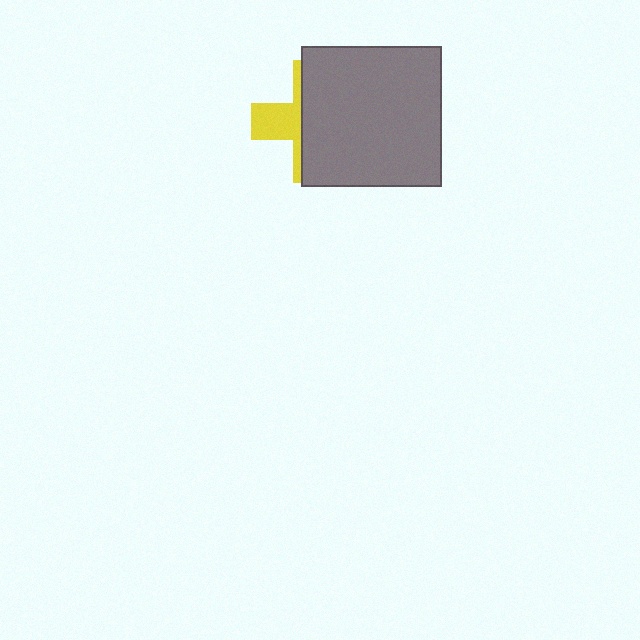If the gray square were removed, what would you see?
You would see the complete yellow cross.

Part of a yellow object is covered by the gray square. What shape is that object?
It is a cross.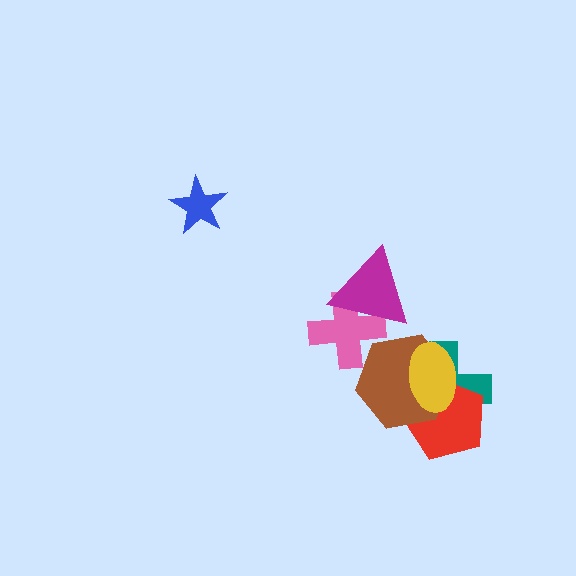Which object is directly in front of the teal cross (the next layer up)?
The red pentagon is directly in front of the teal cross.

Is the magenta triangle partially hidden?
No, no other shape covers it.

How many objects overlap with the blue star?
0 objects overlap with the blue star.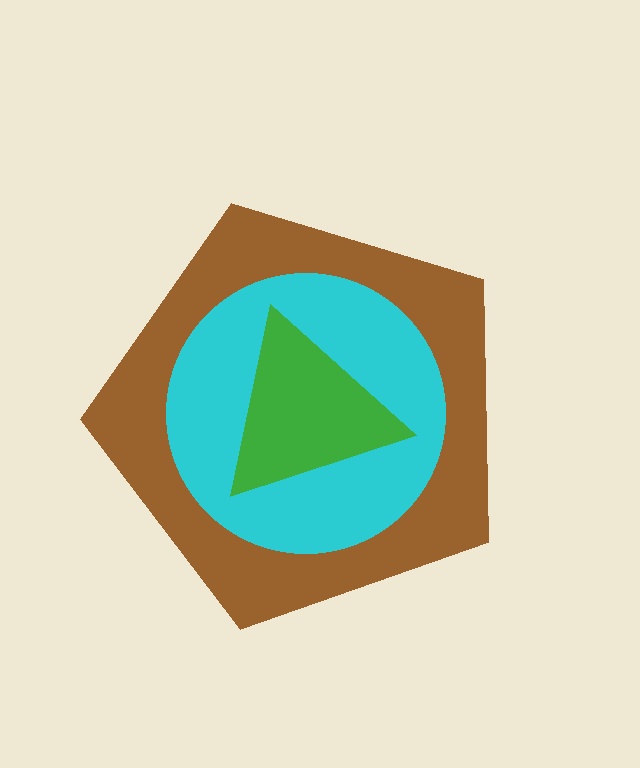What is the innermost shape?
The green triangle.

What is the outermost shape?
The brown pentagon.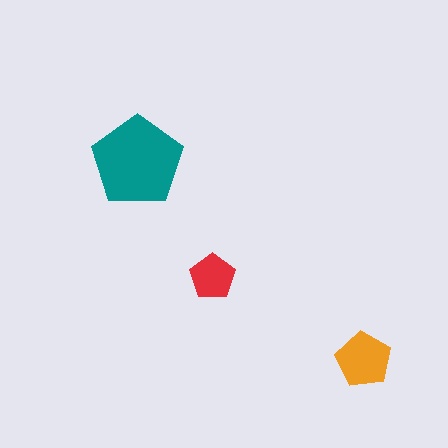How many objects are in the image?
There are 3 objects in the image.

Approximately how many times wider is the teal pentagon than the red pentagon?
About 2 times wider.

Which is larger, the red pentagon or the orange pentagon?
The orange one.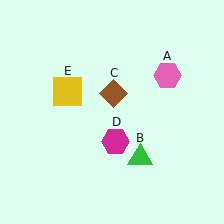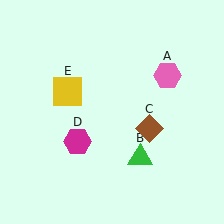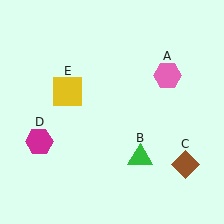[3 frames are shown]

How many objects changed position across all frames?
2 objects changed position: brown diamond (object C), magenta hexagon (object D).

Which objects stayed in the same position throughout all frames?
Pink hexagon (object A) and green triangle (object B) and yellow square (object E) remained stationary.